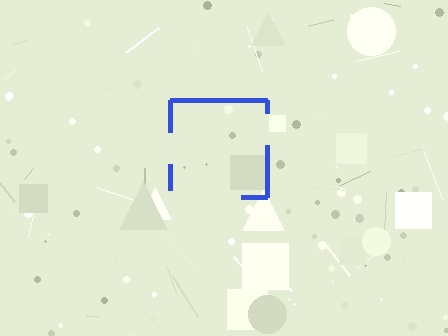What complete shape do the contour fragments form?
The contour fragments form a square.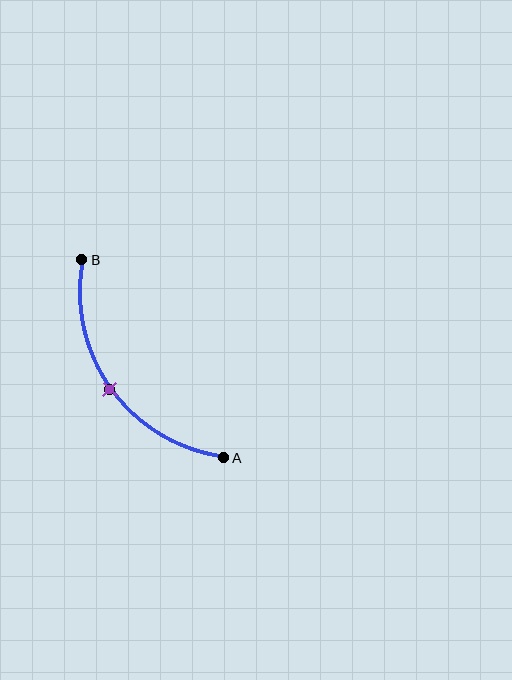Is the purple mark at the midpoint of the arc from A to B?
Yes. The purple mark lies on the arc at equal arc-length from both A and B — it is the arc midpoint.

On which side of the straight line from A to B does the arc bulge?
The arc bulges below and to the left of the straight line connecting A and B.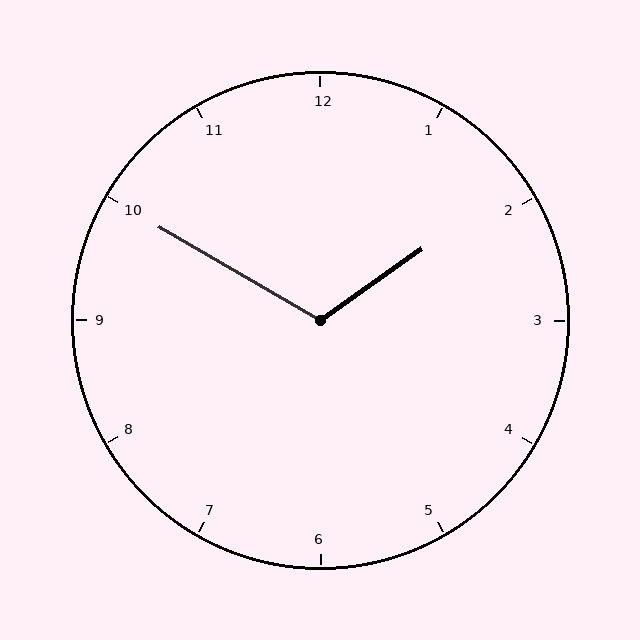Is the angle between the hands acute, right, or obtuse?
It is obtuse.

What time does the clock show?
1:50.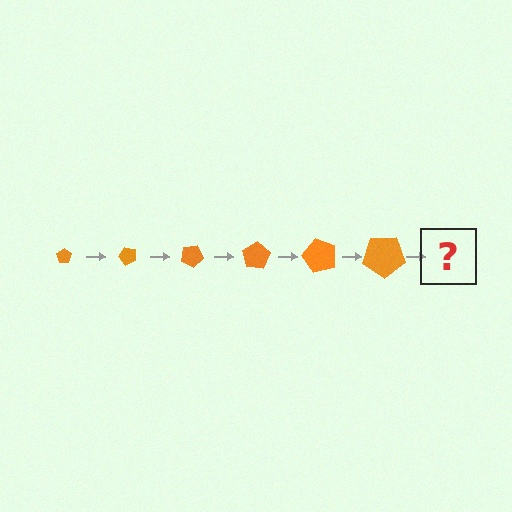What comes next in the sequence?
The next element should be a pentagon, larger than the previous one and rotated 300 degrees from the start.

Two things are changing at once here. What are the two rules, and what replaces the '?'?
The two rules are that the pentagon grows larger each step and it rotates 50 degrees each step. The '?' should be a pentagon, larger than the previous one and rotated 300 degrees from the start.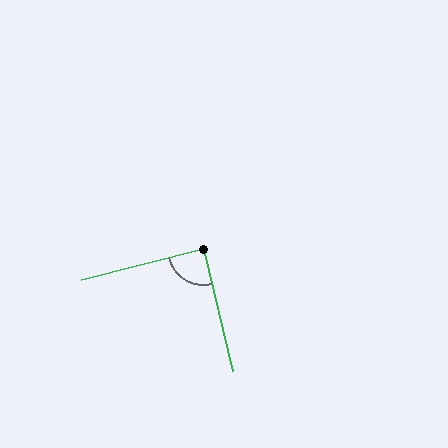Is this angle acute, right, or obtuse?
It is approximately a right angle.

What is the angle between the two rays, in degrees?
Approximately 89 degrees.